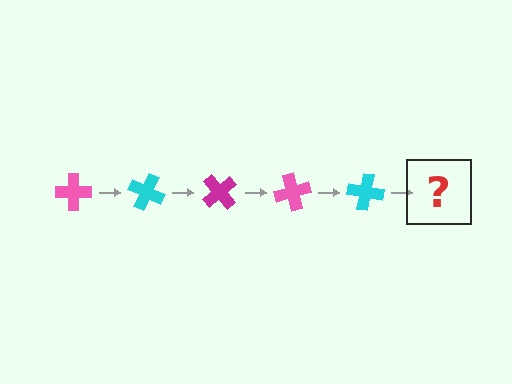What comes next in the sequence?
The next element should be a magenta cross, rotated 125 degrees from the start.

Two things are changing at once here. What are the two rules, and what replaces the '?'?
The two rules are that it rotates 25 degrees each step and the color cycles through pink, cyan, and magenta. The '?' should be a magenta cross, rotated 125 degrees from the start.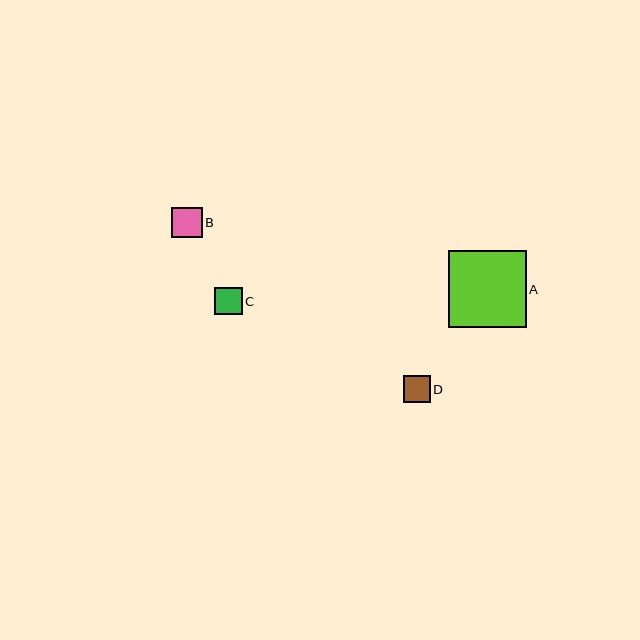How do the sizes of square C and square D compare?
Square C and square D are approximately the same size.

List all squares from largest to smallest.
From largest to smallest: A, B, C, D.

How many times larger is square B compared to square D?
Square B is approximately 1.1 times the size of square D.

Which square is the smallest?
Square D is the smallest with a size of approximately 27 pixels.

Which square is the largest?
Square A is the largest with a size of approximately 77 pixels.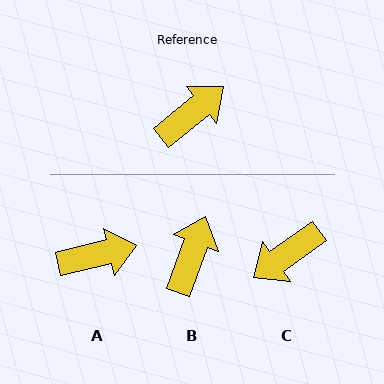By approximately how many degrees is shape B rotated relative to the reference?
Approximately 30 degrees counter-clockwise.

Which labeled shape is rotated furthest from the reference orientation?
C, about 176 degrees away.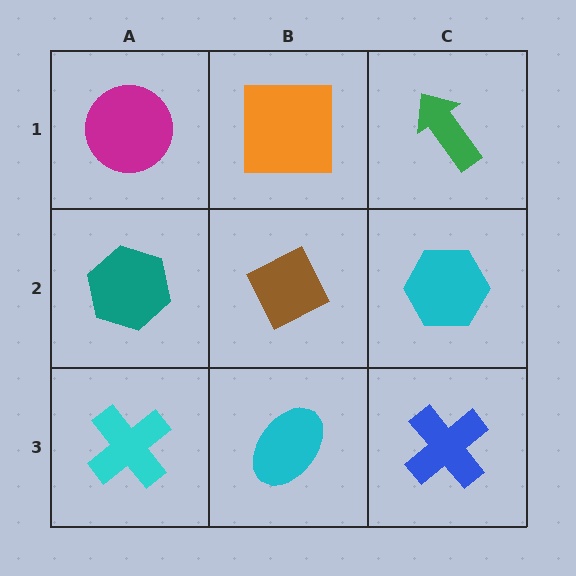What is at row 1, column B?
An orange square.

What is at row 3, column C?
A blue cross.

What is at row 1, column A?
A magenta circle.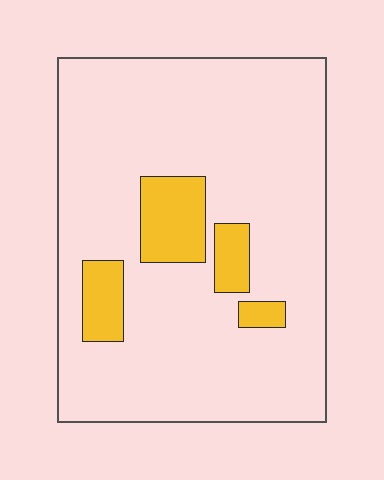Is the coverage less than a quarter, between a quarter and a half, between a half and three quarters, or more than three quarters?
Less than a quarter.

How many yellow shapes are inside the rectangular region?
4.